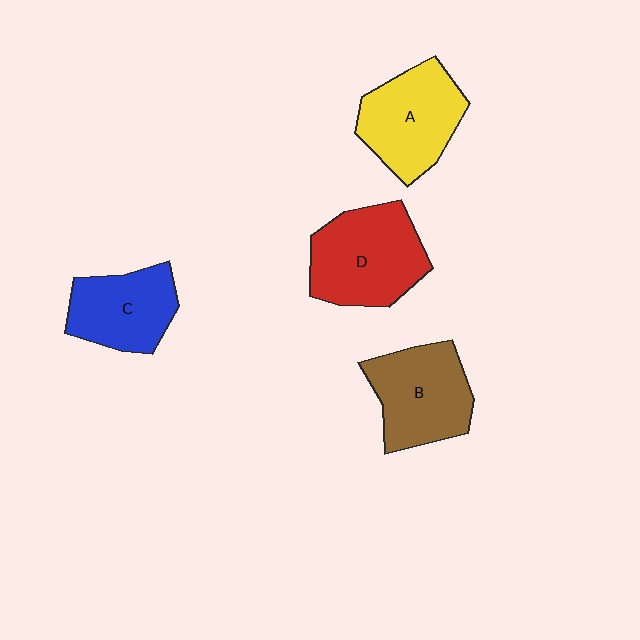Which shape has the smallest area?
Shape C (blue).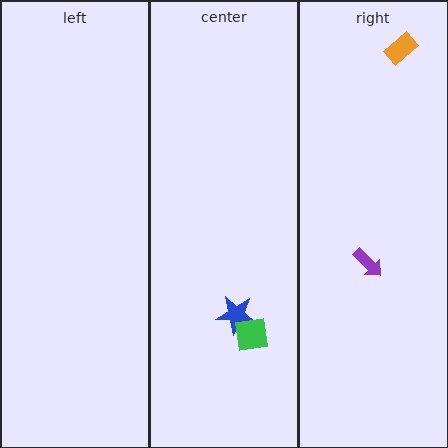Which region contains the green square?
The center region.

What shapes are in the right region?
The orange rectangle, the purple arrow.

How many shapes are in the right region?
2.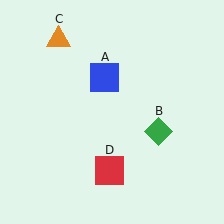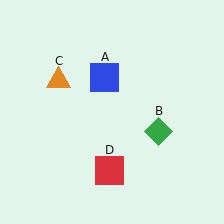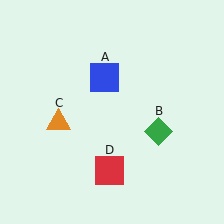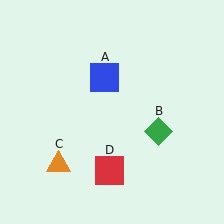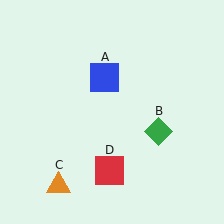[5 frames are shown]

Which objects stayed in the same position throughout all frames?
Blue square (object A) and green diamond (object B) and red square (object D) remained stationary.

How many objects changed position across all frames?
1 object changed position: orange triangle (object C).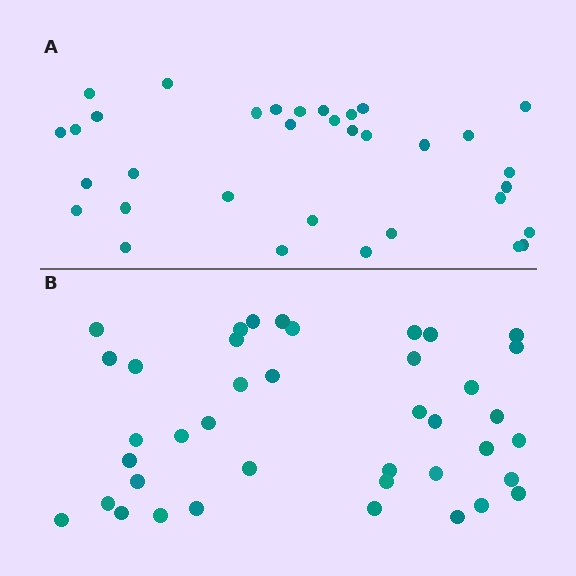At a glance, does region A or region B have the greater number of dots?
Region B (the bottom region) has more dots.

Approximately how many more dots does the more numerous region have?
Region B has about 6 more dots than region A.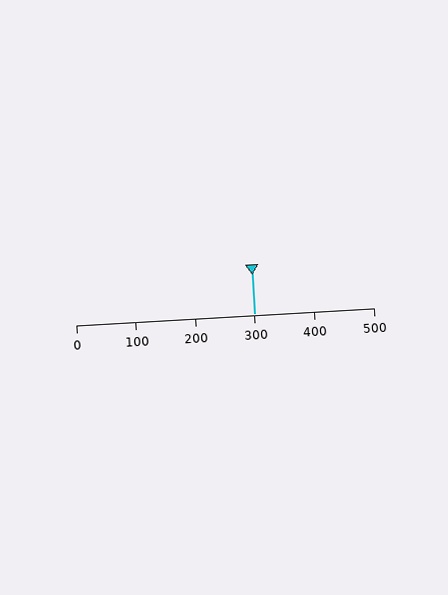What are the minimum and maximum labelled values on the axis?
The axis runs from 0 to 500.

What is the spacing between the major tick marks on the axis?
The major ticks are spaced 100 apart.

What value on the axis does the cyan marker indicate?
The marker indicates approximately 300.